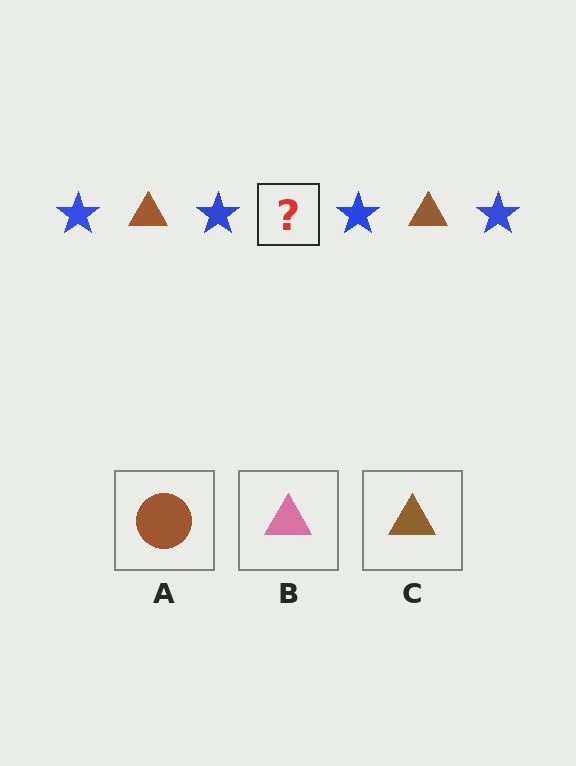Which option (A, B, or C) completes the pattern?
C.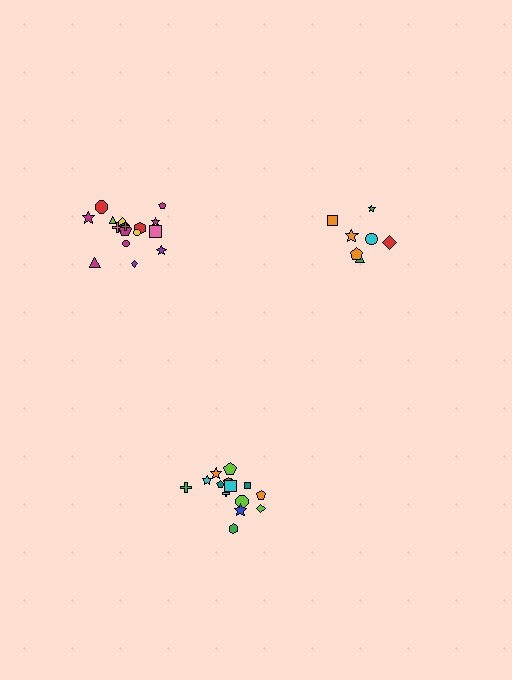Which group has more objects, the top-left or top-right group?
The top-left group.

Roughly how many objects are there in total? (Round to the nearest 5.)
Roughly 40 objects in total.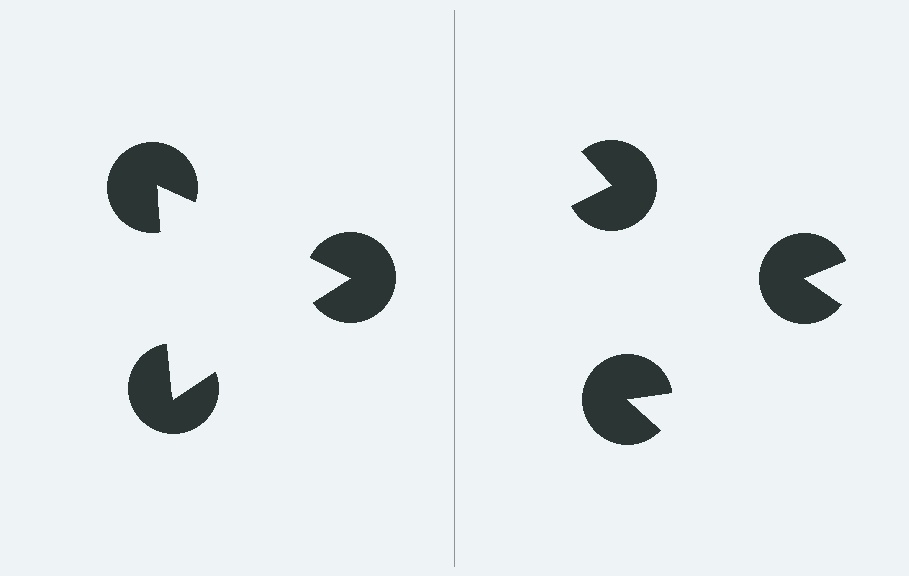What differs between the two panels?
The pac-man discs are positioned identically on both sides; only the wedge orientations differ. On the left they align to a triangle; on the right they are misaligned.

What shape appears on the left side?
An illusory triangle.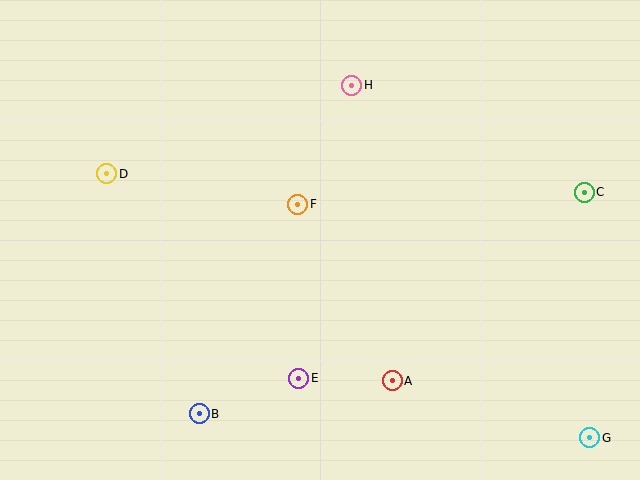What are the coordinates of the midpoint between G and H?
The midpoint between G and H is at (471, 262).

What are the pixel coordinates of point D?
Point D is at (107, 174).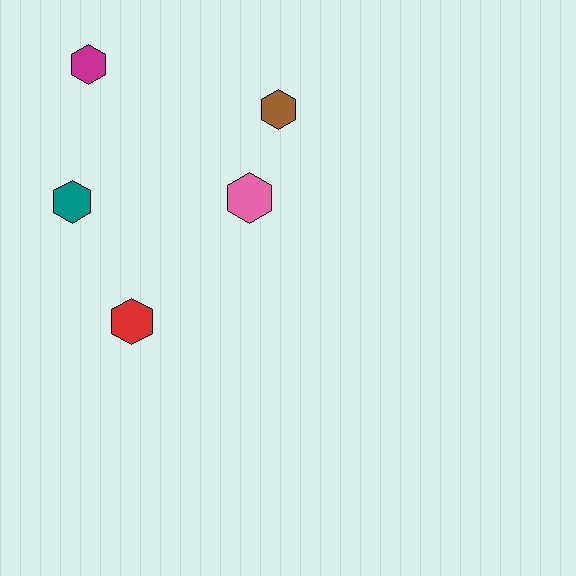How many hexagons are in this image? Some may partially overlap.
There are 5 hexagons.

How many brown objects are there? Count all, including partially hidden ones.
There is 1 brown object.